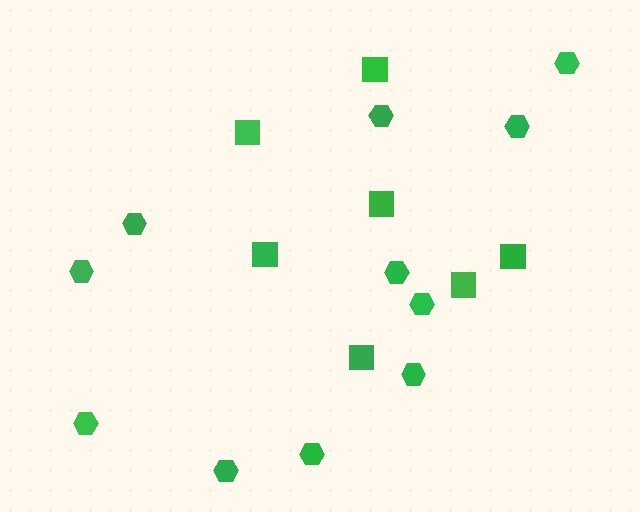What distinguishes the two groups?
There are 2 groups: one group of hexagons (11) and one group of squares (7).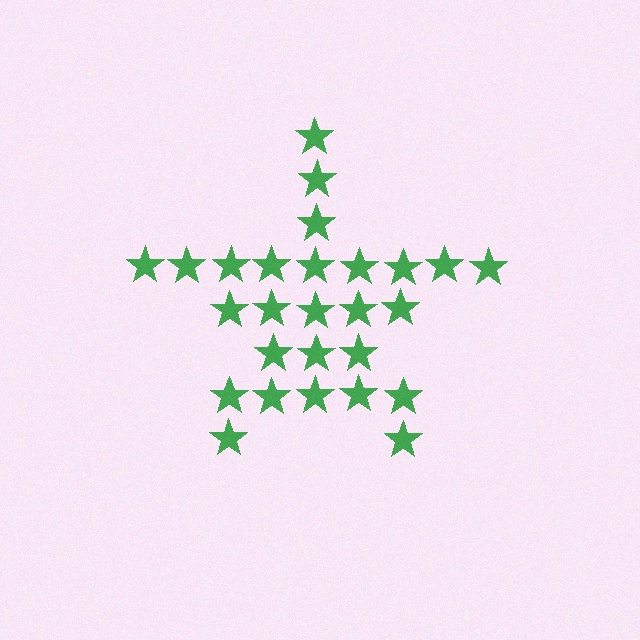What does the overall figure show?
The overall figure shows a star.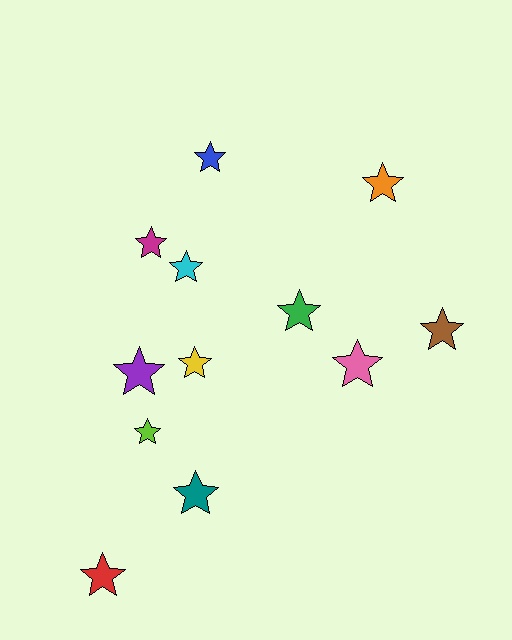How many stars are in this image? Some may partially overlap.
There are 12 stars.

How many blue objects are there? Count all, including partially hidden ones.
There is 1 blue object.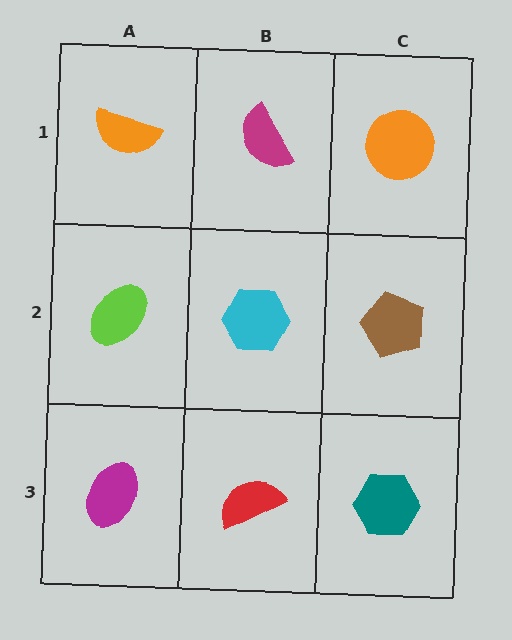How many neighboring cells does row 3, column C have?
2.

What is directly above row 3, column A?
A lime ellipse.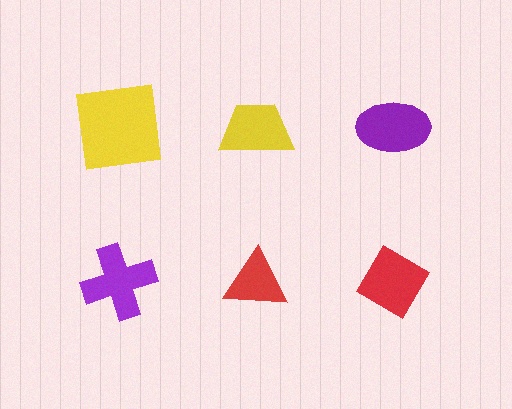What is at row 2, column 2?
A red triangle.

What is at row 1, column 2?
A yellow trapezoid.